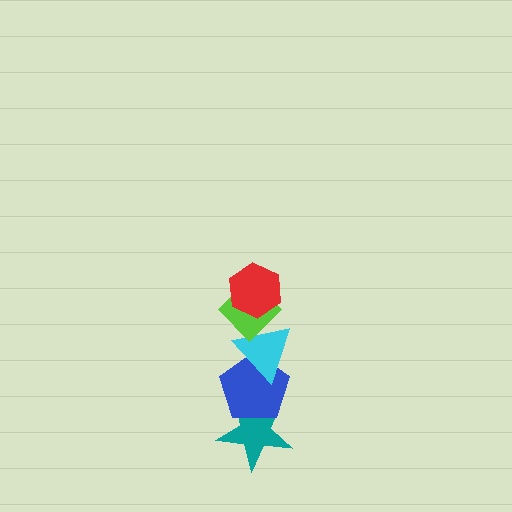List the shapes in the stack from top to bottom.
From top to bottom: the red hexagon, the lime diamond, the cyan triangle, the blue pentagon, the teal star.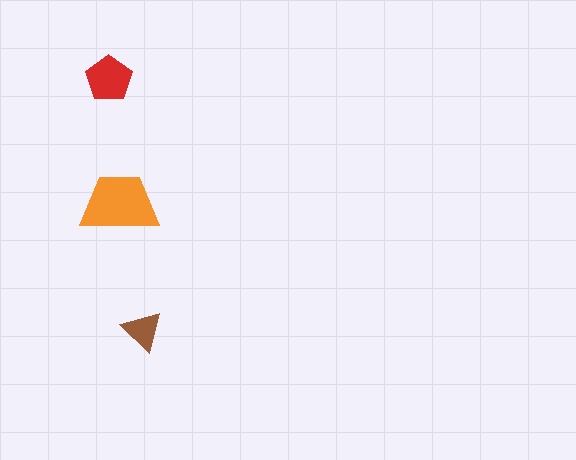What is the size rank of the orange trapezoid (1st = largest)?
1st.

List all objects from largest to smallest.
The orange trapezoid, the red pentagon, the brown triangle.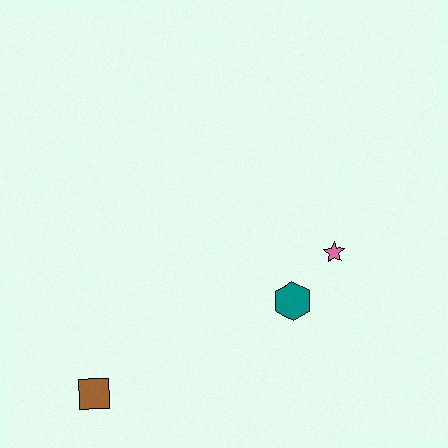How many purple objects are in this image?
There are no purple objects.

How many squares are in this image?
There is 1 square.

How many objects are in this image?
There are 3 objects.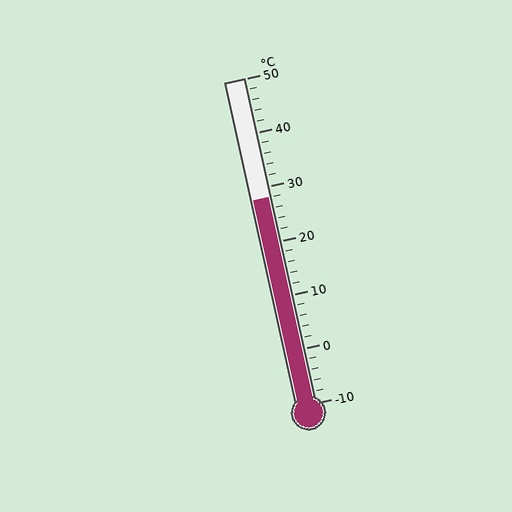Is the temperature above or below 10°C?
The temperature is above 10°C.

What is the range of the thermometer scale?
The thermometer scale ranges from -10°C to 50°C.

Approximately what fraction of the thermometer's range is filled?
The thermometer is filled to approximately 65% of its range.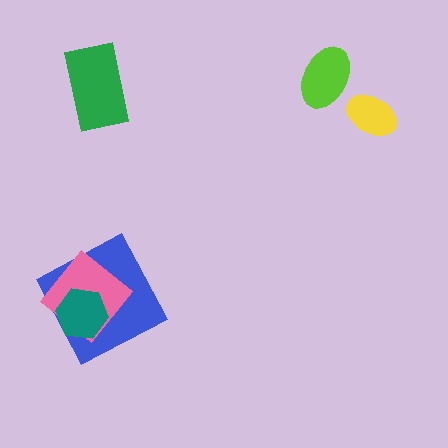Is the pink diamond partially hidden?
Yes, it is partially covered by another shape.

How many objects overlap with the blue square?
2 objects overlap with the blue square.